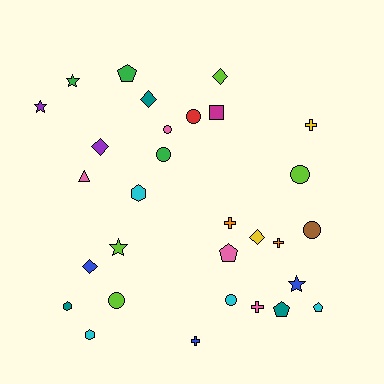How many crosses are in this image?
There are 5 crosses.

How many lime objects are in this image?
There are 4 lime objects.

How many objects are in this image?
There are 30 objects.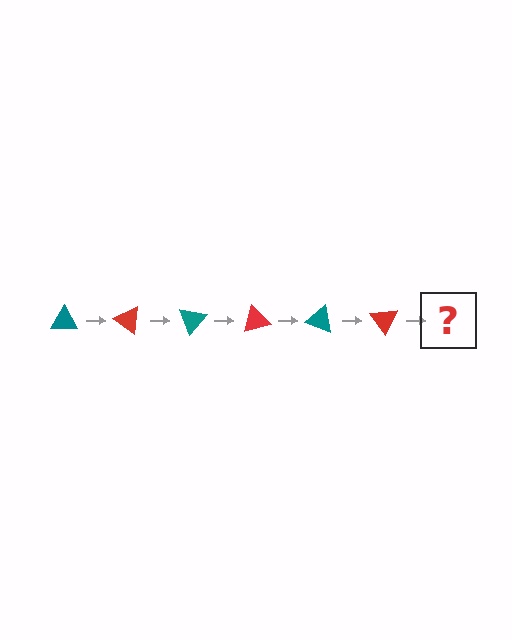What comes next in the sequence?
The next element should be a teal triangle, rotated 210 degrees from the start.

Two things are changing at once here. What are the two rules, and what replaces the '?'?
The two rules are that it rotates 35 degrees each step and the color cycles through teal and red. The '?' should be a teal triangle, rotated 210 degrees from the start.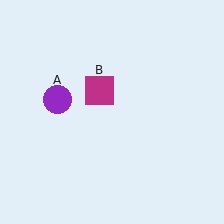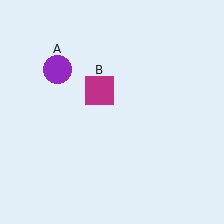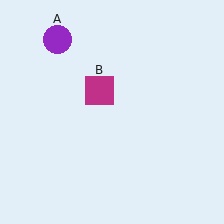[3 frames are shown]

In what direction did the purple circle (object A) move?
The purple circle (object A) moved up.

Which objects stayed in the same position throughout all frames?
Magenta square (object B) remained stationary.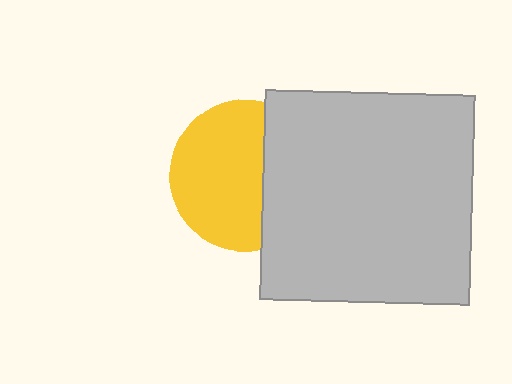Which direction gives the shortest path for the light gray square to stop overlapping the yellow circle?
Moving right gives the shortest separation.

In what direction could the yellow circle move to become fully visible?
The yellow circle could move left. That would shift it out from behind the light gray square entirely.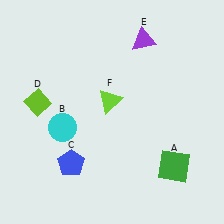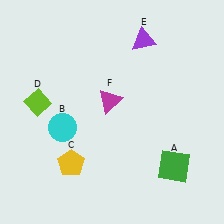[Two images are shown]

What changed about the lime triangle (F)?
In Image 1, F is lime. In Image 2, it changed to magenta.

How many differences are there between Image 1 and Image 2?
There are 2 differences between the two images.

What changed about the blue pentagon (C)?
In Image 1, C is blue. In Image 2, it changed to yellow.